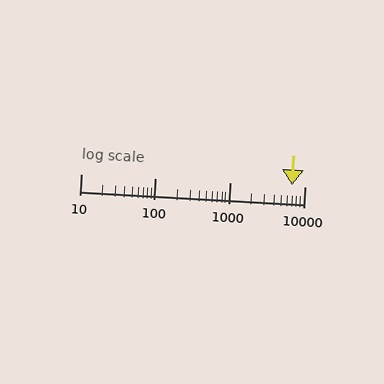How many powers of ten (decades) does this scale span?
The scale spans 3 decades, from 10 to 10000.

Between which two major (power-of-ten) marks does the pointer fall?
The pointer is between 1000 and 10000.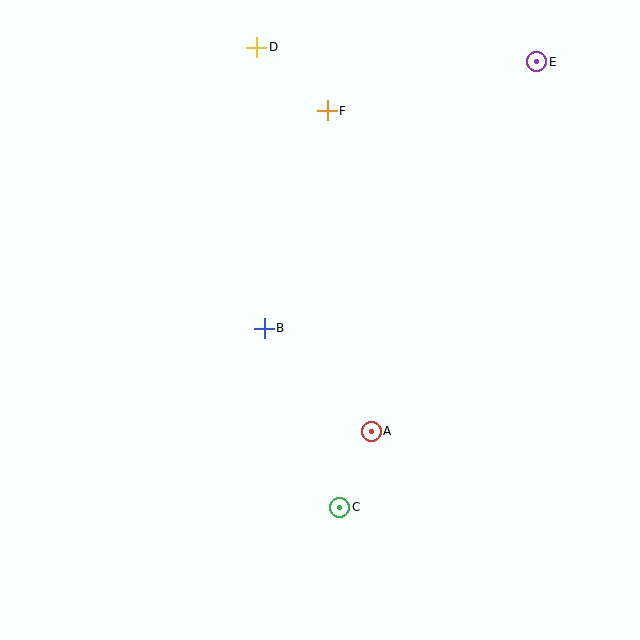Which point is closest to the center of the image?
Point B at (264, 328) is closest to the center.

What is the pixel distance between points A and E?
The distance between A and E is 405 pixels.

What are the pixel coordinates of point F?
Point F is at (327, 111).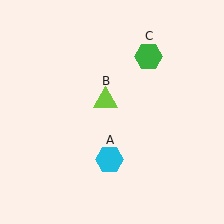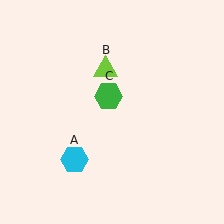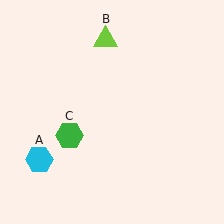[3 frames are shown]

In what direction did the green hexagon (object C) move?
The green hexagon (object C) moved down and to the left.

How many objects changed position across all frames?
3 objects changed position: cyan hexagon (object A), lime triangle (object B), green hexagon (object C).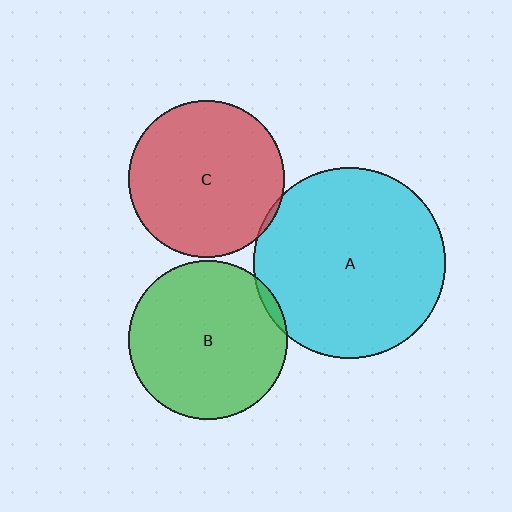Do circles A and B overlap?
Yes.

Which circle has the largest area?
Circle A (cyan).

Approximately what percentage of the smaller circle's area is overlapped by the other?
Approximately 5%.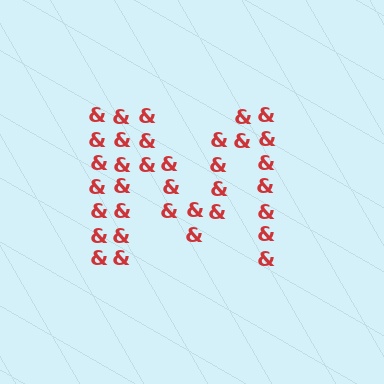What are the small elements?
The small elements are ampersands.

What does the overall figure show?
The overall figure shows the letter M.